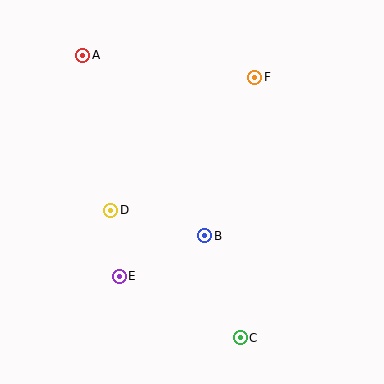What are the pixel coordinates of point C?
Point C is at (240, 338).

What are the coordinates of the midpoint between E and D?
The midpoint between E and D is at (115, 243).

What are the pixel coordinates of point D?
Point D is at (111, 210).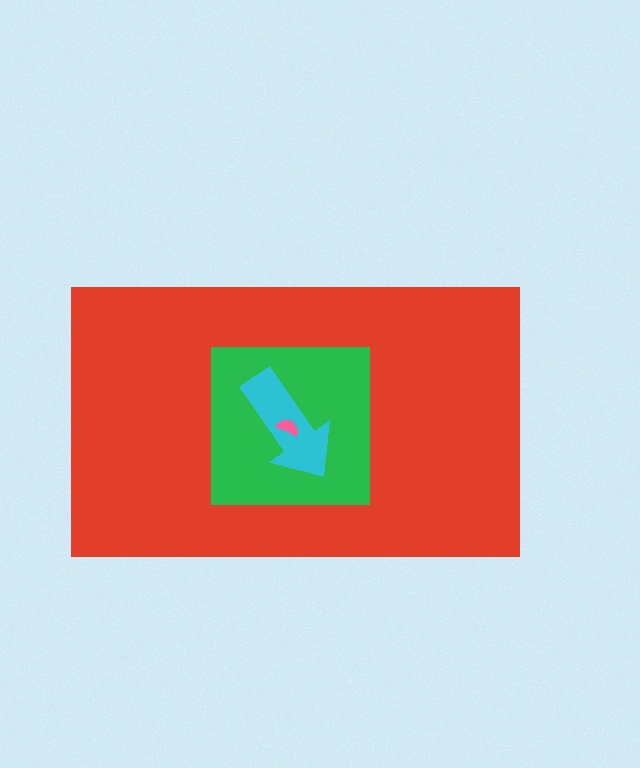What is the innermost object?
The pink semicircle.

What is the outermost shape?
The red rectangle.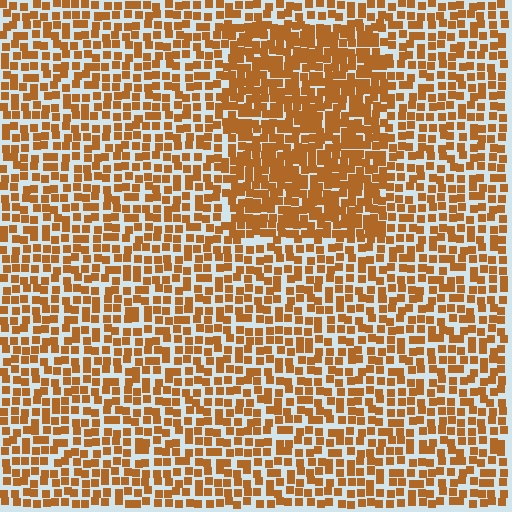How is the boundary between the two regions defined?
The boundary is defined by a change in element density (approximately 1.7x ratio). All elements are the same color, size, and shape.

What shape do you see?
I see a rectangle.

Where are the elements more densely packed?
The elements are more densely packed inside the rectangle boundary.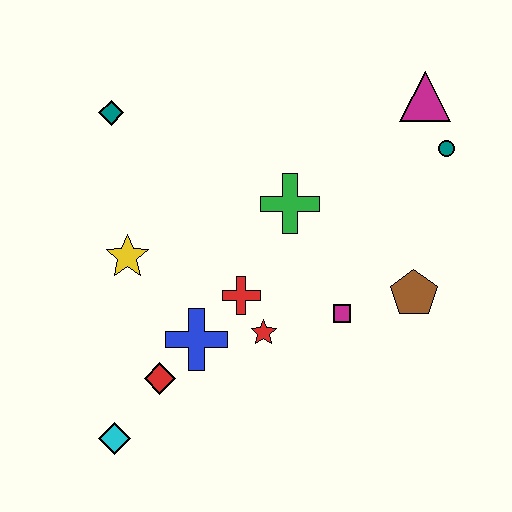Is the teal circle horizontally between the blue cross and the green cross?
No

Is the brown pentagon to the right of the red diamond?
Yes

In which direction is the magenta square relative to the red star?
The magenta square is to the right of the red star.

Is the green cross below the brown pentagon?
No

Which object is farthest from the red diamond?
The magenta triangle is farthest from the red diamond.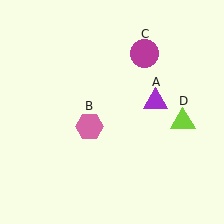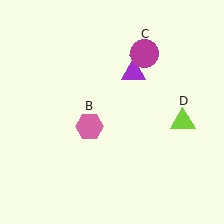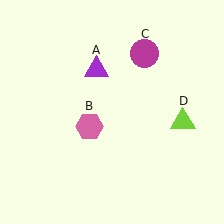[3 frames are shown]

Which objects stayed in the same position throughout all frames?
Pink hexagon (object B) and magenta circle (object C) and lime triangle (object D) remained stationary.